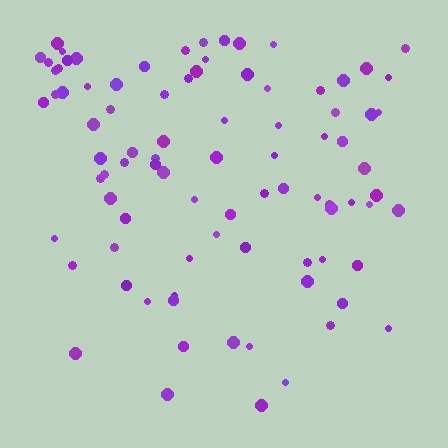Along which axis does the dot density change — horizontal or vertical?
Vertical.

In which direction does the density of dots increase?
From bottom to top, with the top side densest.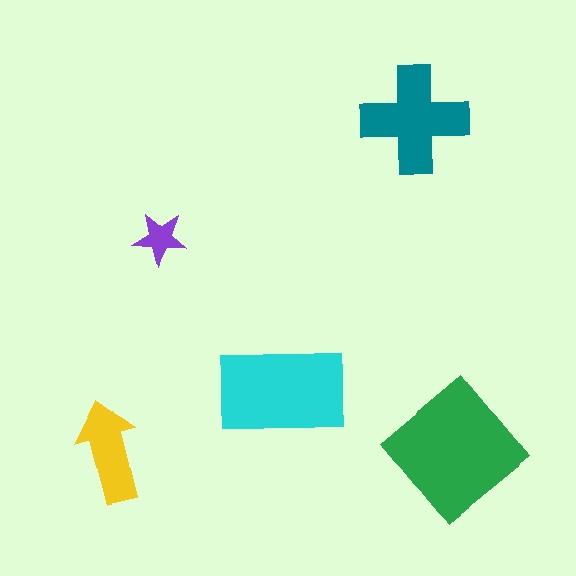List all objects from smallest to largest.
The purple star, the yellow arrow, the teal cross, the cyan rectangle, the green diamond.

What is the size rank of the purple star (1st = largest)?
5th.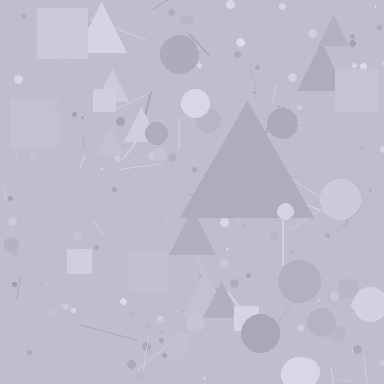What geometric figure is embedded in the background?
A triangle is embedded in the background.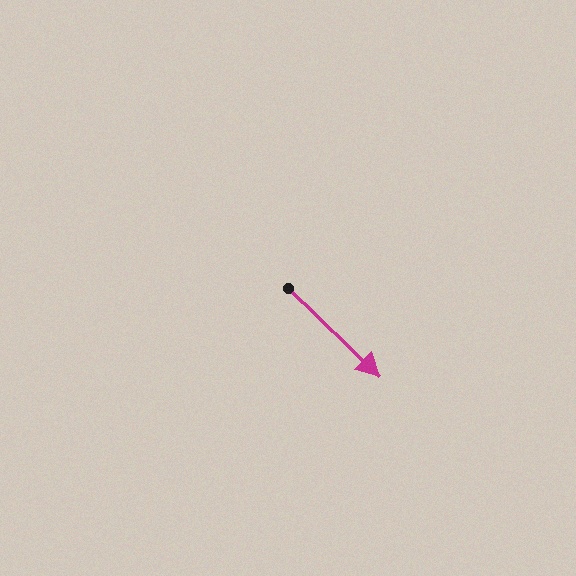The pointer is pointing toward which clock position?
Roughly 4 o'clock.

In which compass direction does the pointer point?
Southeast.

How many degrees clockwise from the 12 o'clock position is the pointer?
Approximately 134 degrees.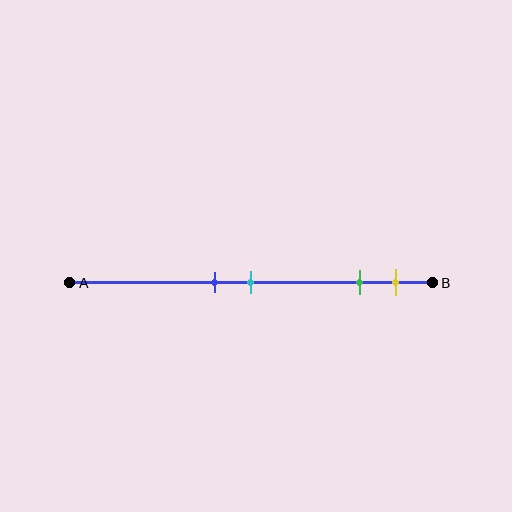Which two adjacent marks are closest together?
The blue and cyan marks are the closest adjacent pair.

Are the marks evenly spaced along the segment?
No, the marks are not evenly spaced.